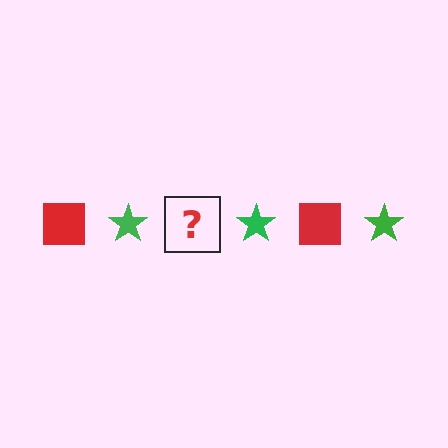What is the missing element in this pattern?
The missing element is a red square.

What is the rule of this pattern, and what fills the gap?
The rule is that the pattern alternates between red square and green star. The gap should be filled with a red square.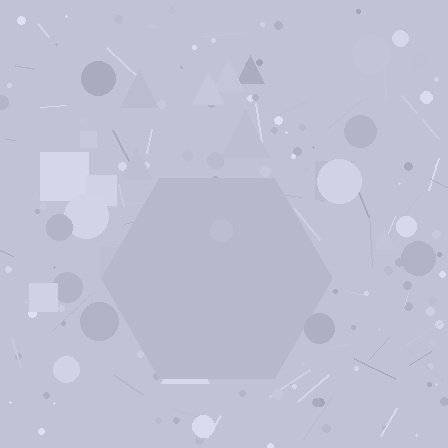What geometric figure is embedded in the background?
A hexagon is embedded in the background.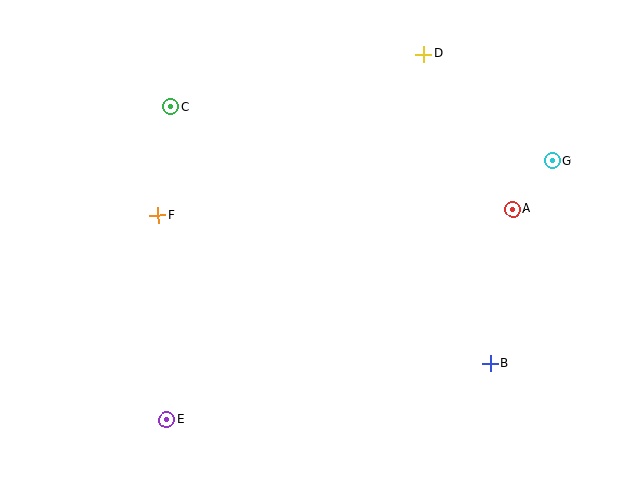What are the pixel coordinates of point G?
Point G is at (553, 160).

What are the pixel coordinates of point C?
Point C is at (171, 107).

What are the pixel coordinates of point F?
Point F is at (158, 216).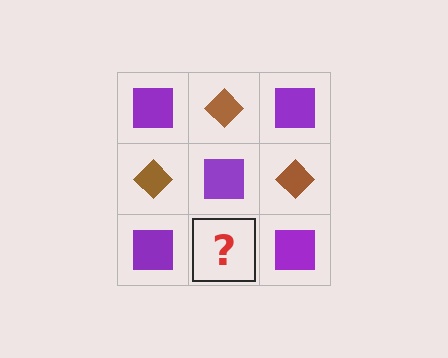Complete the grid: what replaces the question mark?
The question mark should be replaced with a brown diamond.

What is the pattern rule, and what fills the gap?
The rule is that it alternates purple square and brown diamond in a checkerboard pattern. The gap should be filled with a brown diamond.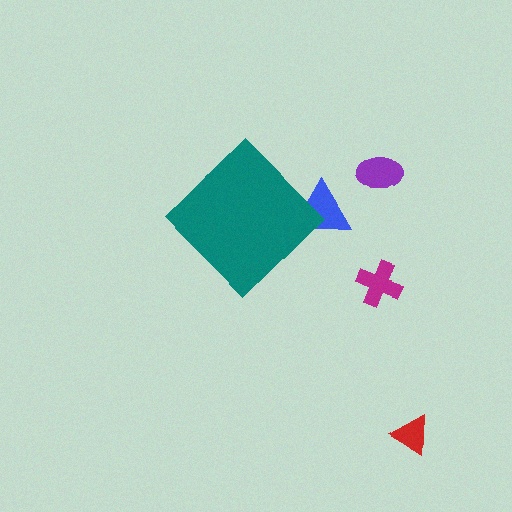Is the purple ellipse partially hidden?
No, the purple ellipse is fully visible.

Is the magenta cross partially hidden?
No, the magenta cross is fully visible.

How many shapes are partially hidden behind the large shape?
1 shape is partially hidden.